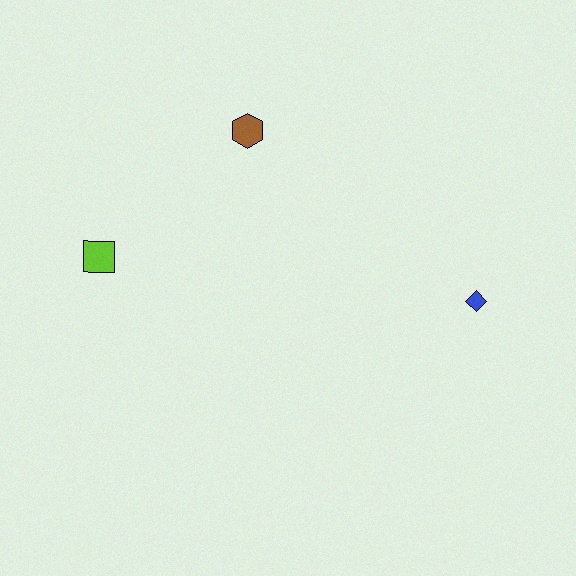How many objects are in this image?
There are 3 objects.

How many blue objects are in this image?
There is 1 blue object.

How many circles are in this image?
There are no circles.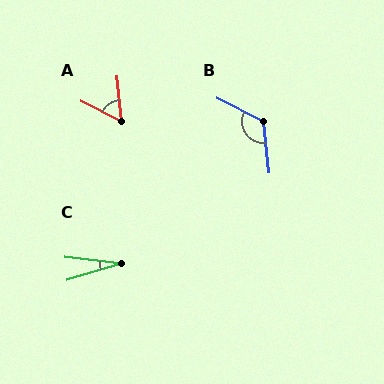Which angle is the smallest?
C, at approximately 24 degrees.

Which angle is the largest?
B, at approximately 122 degrees.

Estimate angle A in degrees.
Approximately 57 degrees.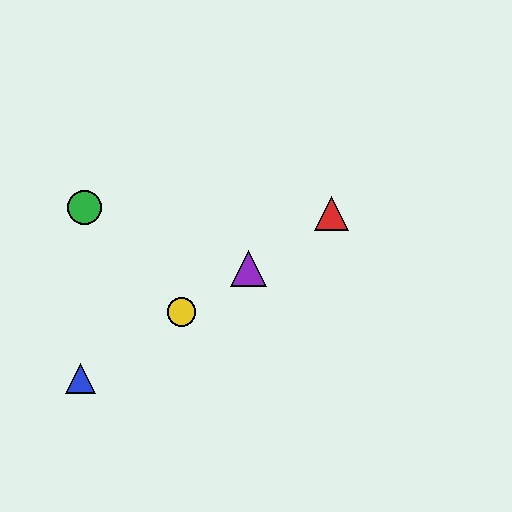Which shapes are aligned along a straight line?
The red triangle, the blue triangle, the yellow circle, the purple triangle are aligned along a straight line.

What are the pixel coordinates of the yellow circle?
The yellow circle is at (181, 312).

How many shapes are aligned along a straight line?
4 shapes (the red triangle, the blue triangle, the yellow circle, the purple triangle) are aligned along a straight line.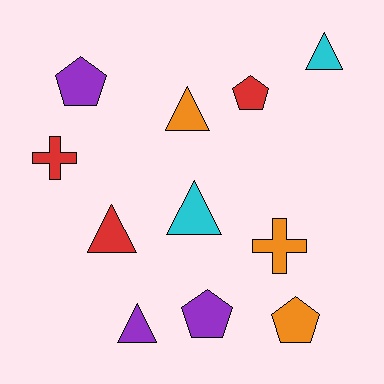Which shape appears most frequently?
Triangle, with 5 objects.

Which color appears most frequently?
Red, with 3 objects.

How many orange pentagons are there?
There is 1 orange pentagon.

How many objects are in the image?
There are 11 objects.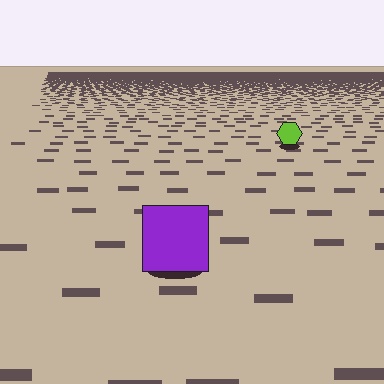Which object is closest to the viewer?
The purple square is closest. The texture marks near it are larger and more spread out.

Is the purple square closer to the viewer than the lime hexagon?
Yes. The purple square is closer — you can tell from the texture gradient: the ground texture is coarser near it.